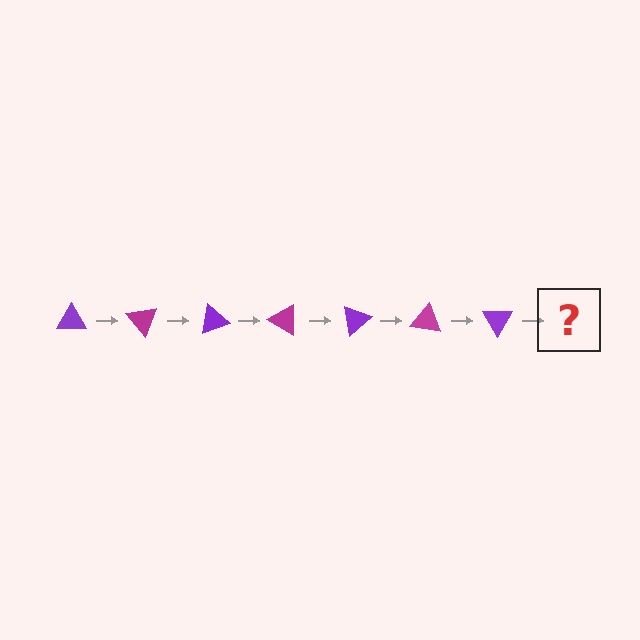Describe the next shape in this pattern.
It should be a magenta triangle, rotated 350 degrees from the start.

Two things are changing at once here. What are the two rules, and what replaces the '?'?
The two rules are that it rotates 50 degrees each step and the color cycles through purple and magenta. The '?' should be a magenta triangle, rotated 350 degrees from the start.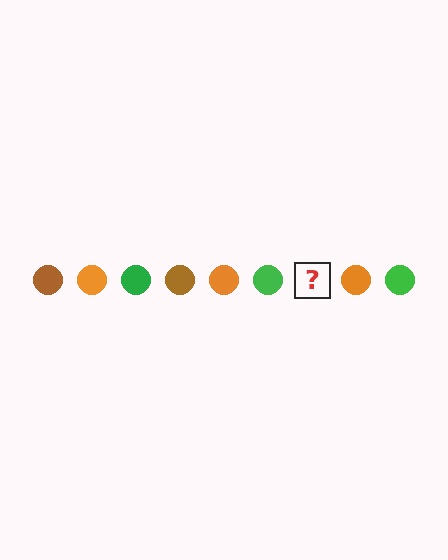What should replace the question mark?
The question mark should be replaced with a brown circle.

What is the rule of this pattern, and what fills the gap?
The rule is that the pattern cycles through brown, orange, green circles. The gap should be filled with a brown circle.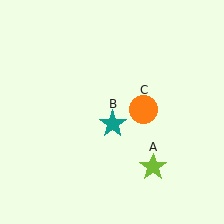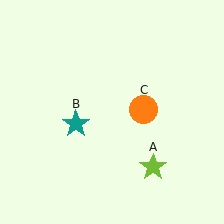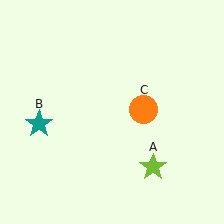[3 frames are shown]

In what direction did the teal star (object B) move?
The teal star (object B) moved left.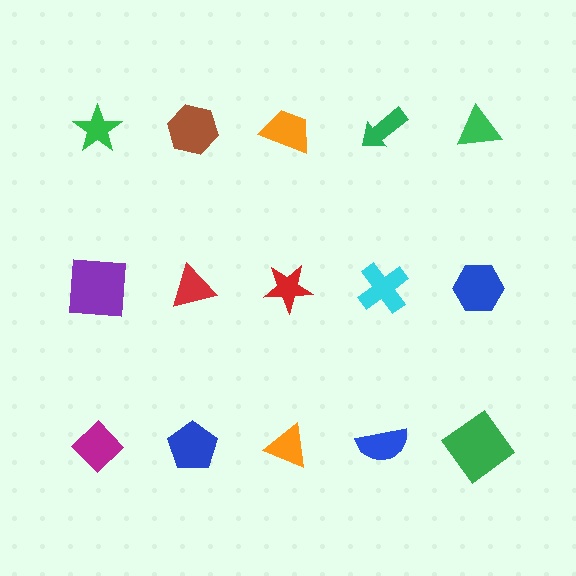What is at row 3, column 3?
An orange triangle.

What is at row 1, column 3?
An orange trapezoid.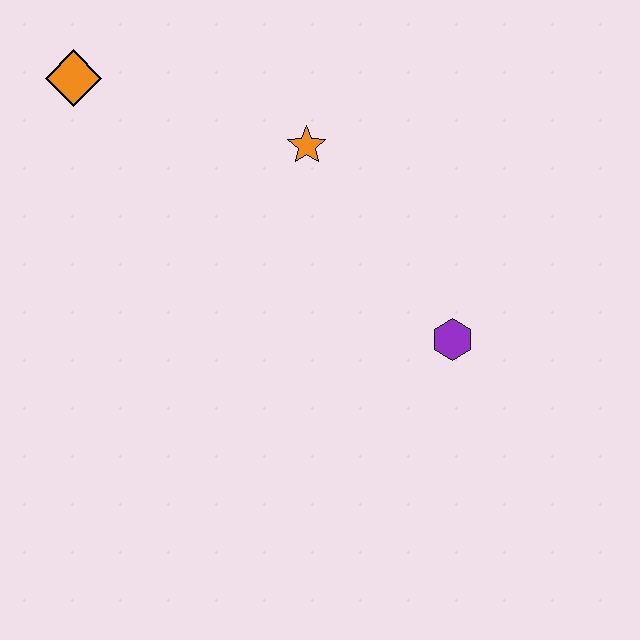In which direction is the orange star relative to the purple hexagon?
The orange star is above the purple hexagon.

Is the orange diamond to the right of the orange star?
No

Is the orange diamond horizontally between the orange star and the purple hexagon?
No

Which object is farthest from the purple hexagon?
The orange diamond is farthest from the purple hexagon.